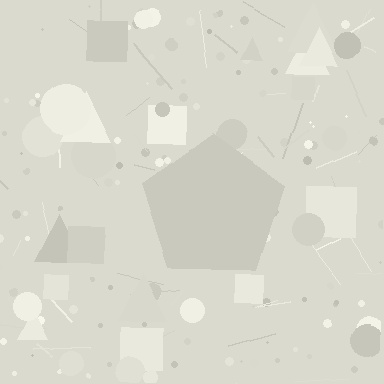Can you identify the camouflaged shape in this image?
The camouflaged shape is a pentagon.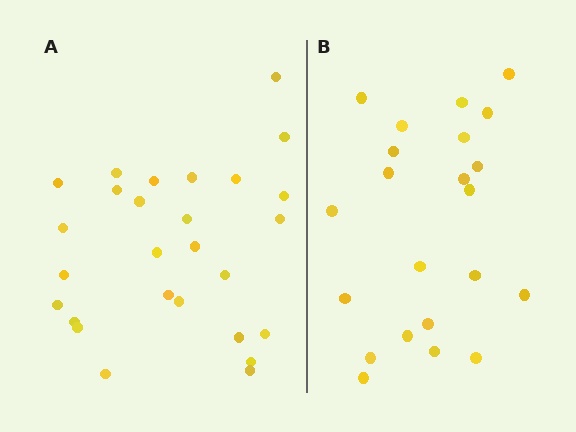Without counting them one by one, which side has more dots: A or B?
Region A (the left region) has more dots.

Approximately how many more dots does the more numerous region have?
Region A has about 5 more dots than region B.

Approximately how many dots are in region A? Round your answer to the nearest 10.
About 30 dots. (The exact count is 27, which rounds to 30.)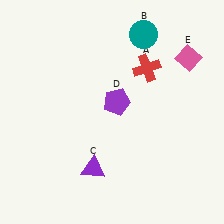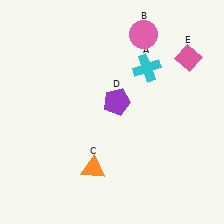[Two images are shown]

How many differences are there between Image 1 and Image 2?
There are 3 differences between the two images.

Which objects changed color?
A changed from red to cyan. B changed from teal to pink. C changed from purple to orange.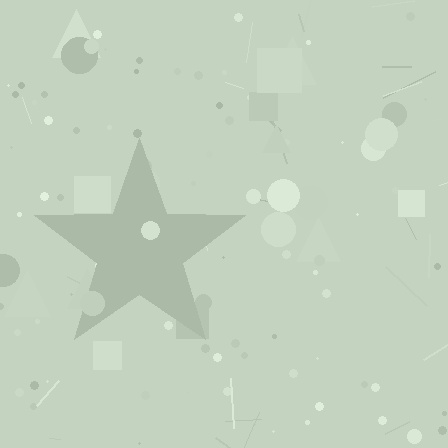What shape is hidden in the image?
A star is hidden in the image.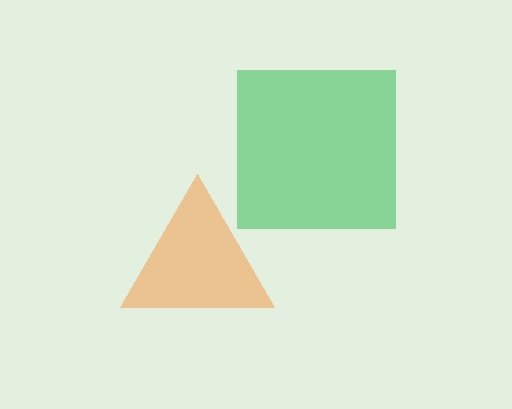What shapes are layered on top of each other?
The layered shapes are: an orange triangle, a green square.